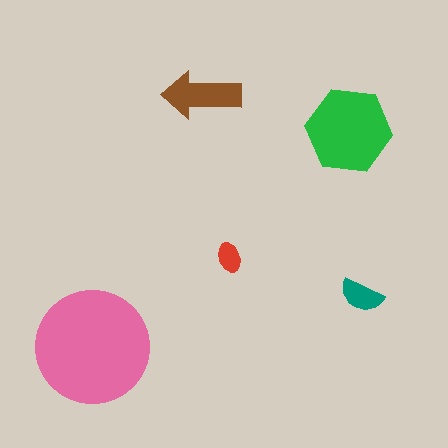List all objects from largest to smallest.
The pink circle, the green hexagon, the brown arrow, the teal semicircle, the red ellipse.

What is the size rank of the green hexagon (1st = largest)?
2nd.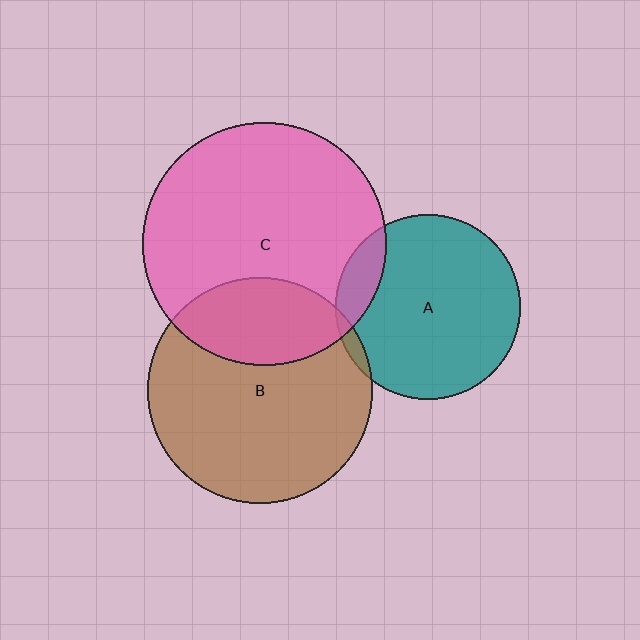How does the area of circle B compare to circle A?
Approximately 1.5 times.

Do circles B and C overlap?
Yes.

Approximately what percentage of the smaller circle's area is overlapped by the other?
Approximately 30%.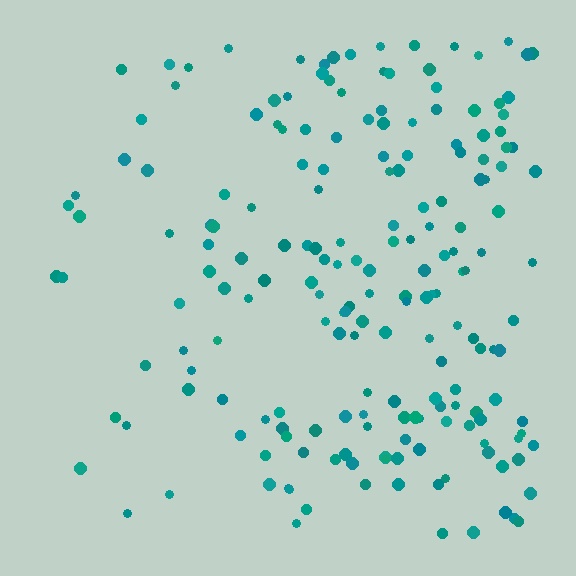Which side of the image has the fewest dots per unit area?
The left.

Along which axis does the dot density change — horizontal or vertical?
Horizontal.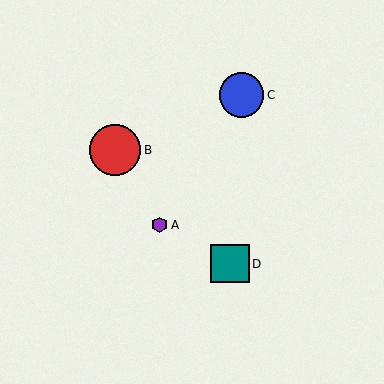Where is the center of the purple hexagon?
The center of the purple hexagon is at (160, 225).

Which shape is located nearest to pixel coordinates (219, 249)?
The teal square (labeled D) at (230, 264) is nearest to that location.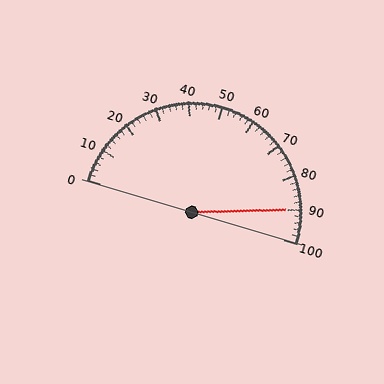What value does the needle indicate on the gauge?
The needle indicates approximately 90.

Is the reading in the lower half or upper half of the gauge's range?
The reading is in the upper half of the range (0 to 100).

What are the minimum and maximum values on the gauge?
The gauge ranges from 0 to 100.